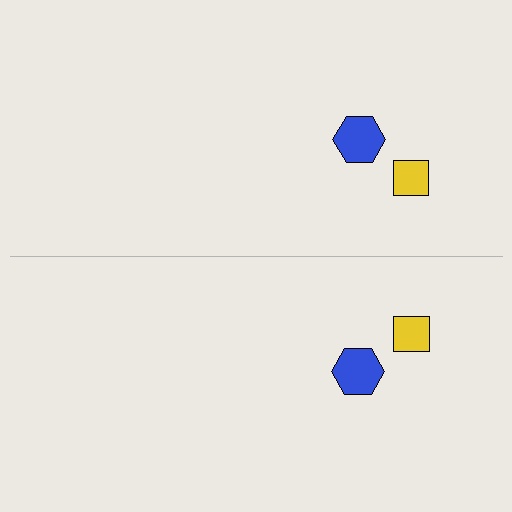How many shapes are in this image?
There are 4 shapes in this image.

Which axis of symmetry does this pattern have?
The pattern has a horizontal axis of symmetry running through the center of the image.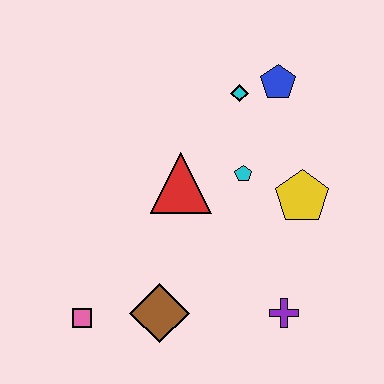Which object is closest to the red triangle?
The cyan pentagon is closest to the red triangle.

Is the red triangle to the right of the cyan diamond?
No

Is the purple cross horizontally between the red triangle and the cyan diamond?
No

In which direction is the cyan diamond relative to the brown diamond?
The cyan diamond is above the brown diamond.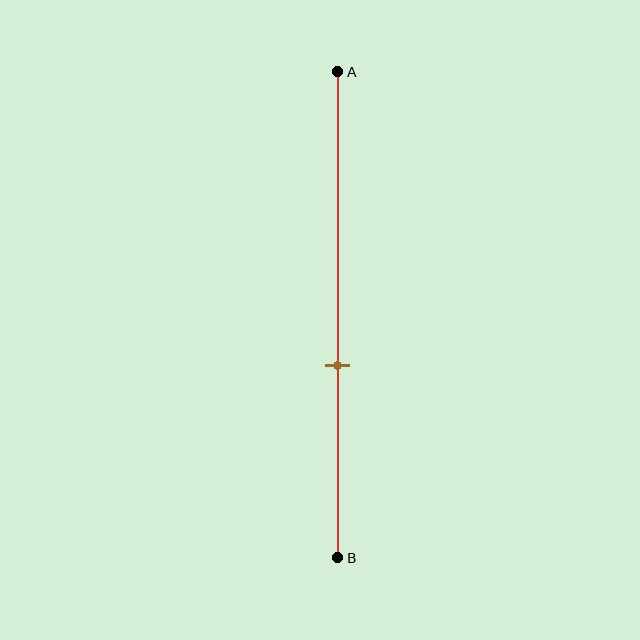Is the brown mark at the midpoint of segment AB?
No, the mark is at about 60% from A, not at the 50% midpoint.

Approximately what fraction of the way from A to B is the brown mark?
The brown mark is approximately 60% of the way from A to B.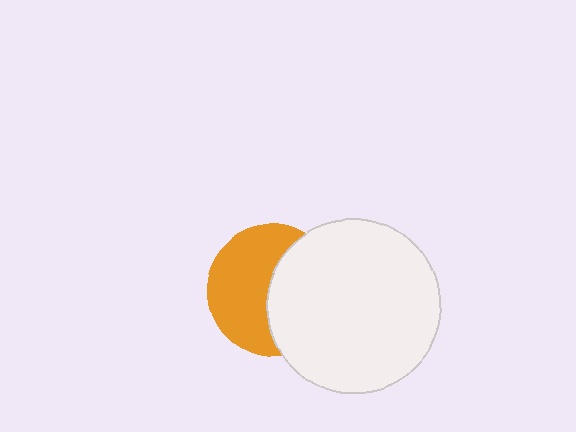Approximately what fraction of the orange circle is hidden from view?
Roughly 46% of the orange circle is hidden behind the white circle.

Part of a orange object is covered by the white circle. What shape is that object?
It is a circle.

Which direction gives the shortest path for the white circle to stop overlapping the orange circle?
Moving right gives the shortest separation.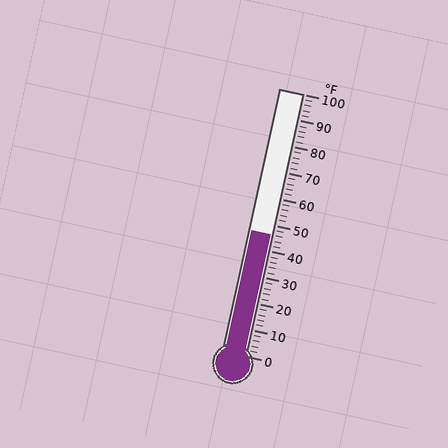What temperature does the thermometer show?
The thermometer shows approximately 46°F.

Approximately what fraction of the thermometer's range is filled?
The thermometer is filled to approximately 45% of its range.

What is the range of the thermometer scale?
The thermometer scale ranges from 0°F to 100°F.